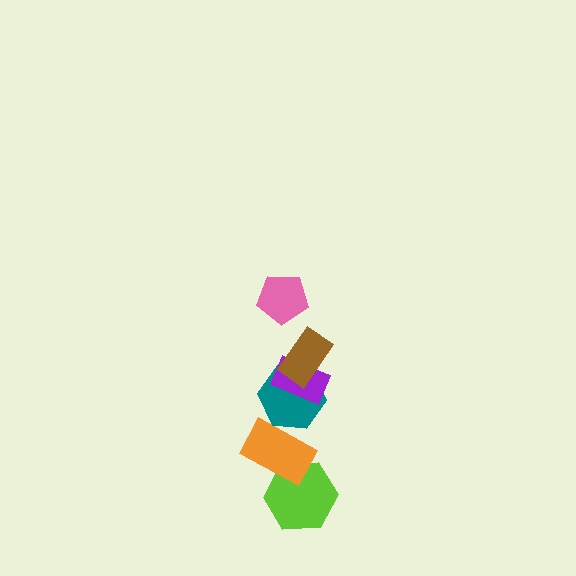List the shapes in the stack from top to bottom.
From top to bottom: the pink pentagon, the brown rectangle, the purple rectangle, the teal hexagon, the orange rectangle, the lime hexagon.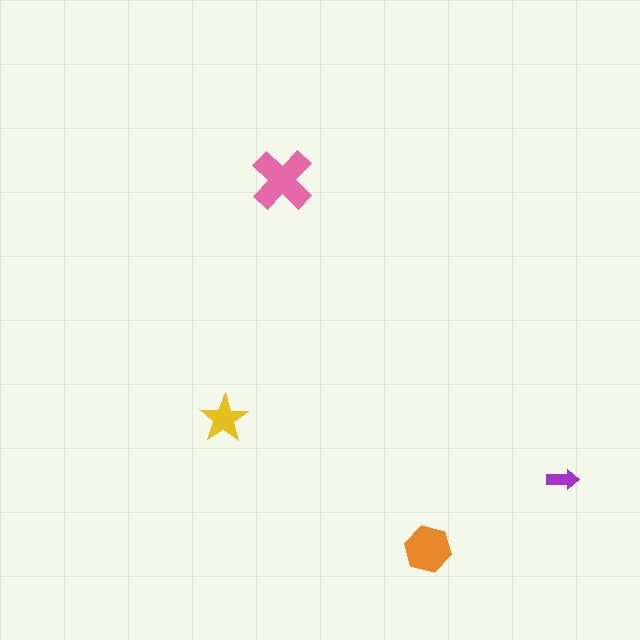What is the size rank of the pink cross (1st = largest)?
1st.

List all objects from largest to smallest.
The pink cross, the orange hexagon, the yellow star, the purple arrow.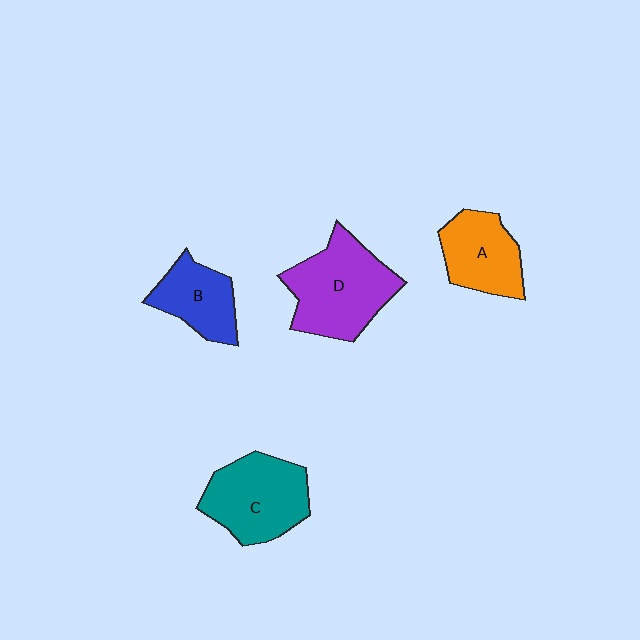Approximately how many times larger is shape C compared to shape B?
Approximately 1.5 times.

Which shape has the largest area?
Shape D (purple).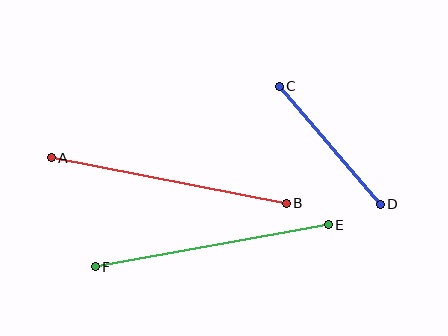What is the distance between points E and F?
The distance is approximately 237 pixels.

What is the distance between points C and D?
The distance is approximately 155 pixels.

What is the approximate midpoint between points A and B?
The midpoint is at approximately (169, 181) pixels.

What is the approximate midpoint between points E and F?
The midpoint is at approximately (212, 246) pixels.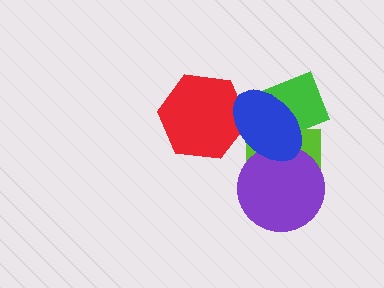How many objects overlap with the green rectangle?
4 objects overlap with the green rectangle.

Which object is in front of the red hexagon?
The blue ellipse is in front of the red hexagon.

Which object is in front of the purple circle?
The blue ellipse is in front of the purple circle.